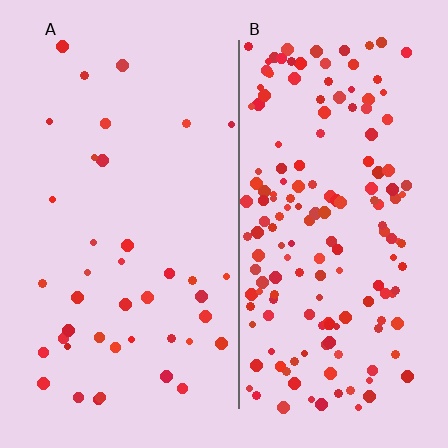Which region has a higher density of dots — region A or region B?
B (the right).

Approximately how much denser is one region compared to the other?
Approximately 4.1× — region B over region A.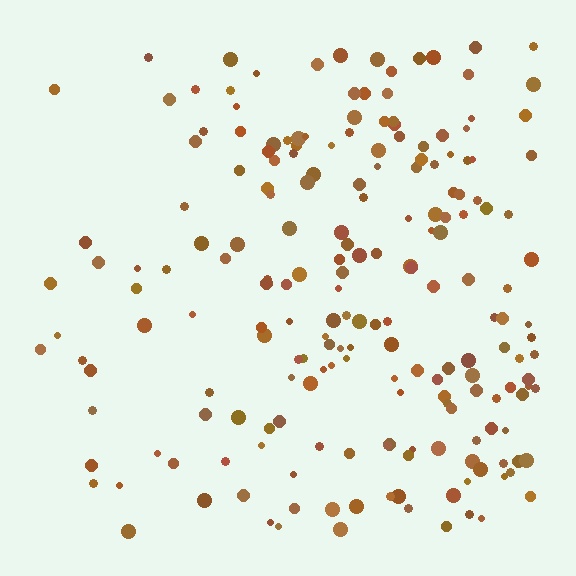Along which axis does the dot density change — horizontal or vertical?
Horizontal.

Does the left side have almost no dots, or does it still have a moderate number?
Still a moderate number, just noticeably fewer than the right.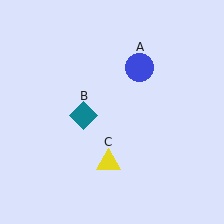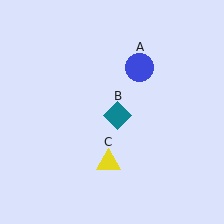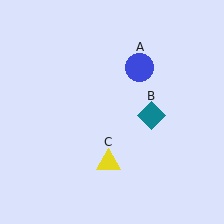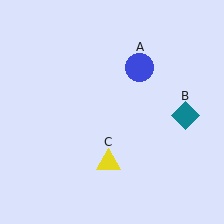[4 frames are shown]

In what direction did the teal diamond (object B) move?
The teal diamond (object B) moved right.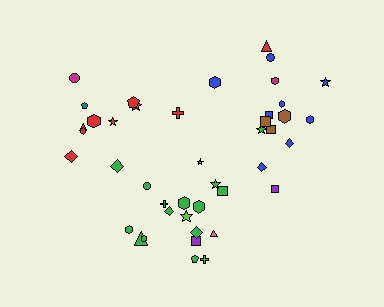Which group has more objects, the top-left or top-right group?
The top-right group.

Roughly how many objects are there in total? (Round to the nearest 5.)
Roughly 45 objects in total.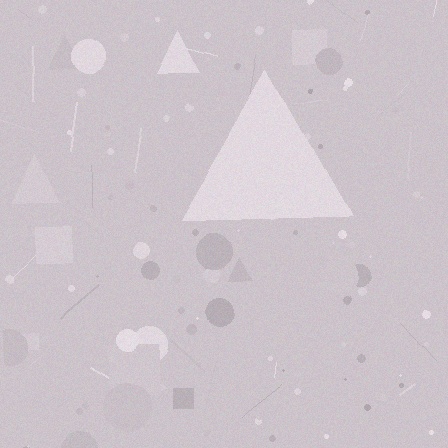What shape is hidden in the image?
A triangle is hidden in the image.